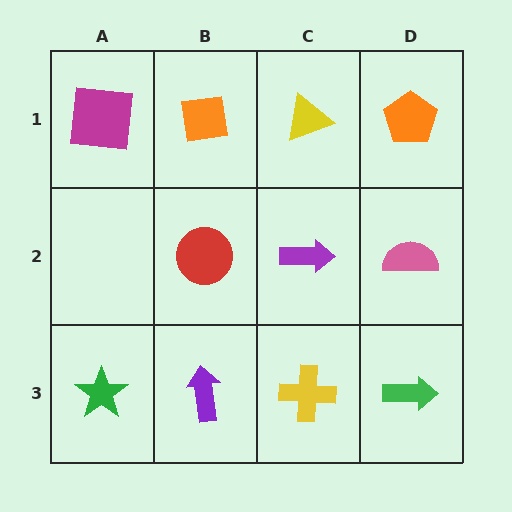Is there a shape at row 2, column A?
No, that cell is empty.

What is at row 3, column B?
A purple arrow.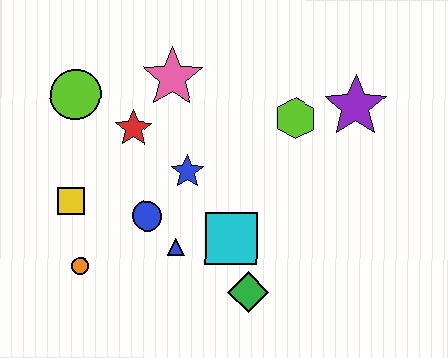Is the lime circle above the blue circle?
Yes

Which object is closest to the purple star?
The lime hexagon is closest to the purple star.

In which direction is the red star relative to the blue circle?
The red star is above the blue circle.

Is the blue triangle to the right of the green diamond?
No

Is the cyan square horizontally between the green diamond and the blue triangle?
Yes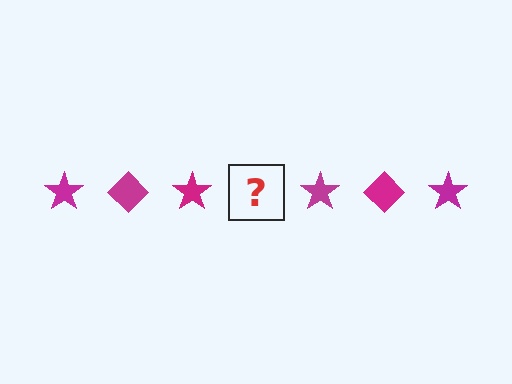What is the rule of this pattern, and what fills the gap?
The rule is that the pattern cycles through star, diamond shapes in magenta. The gap should be filled with a magenta diamond.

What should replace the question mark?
The question mark should be replaced with a magenta diamond.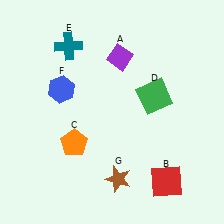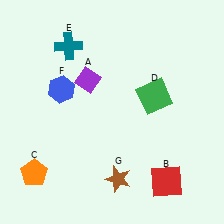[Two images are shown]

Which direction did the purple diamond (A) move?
The purple diamond (A) moved left.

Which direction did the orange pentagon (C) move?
The orange pentagon (C) moved left.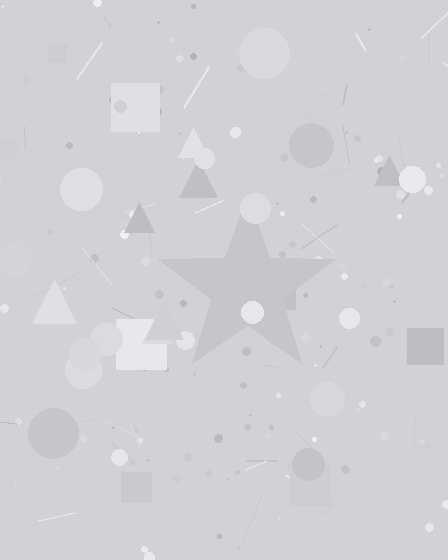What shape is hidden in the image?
A star is hidden in the image.